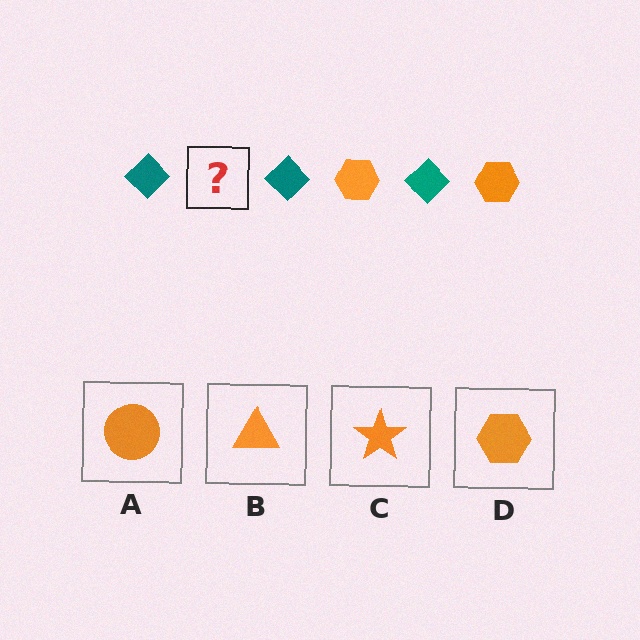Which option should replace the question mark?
Option D.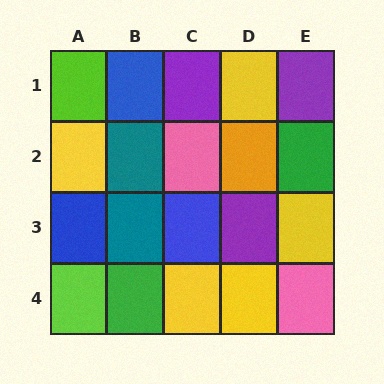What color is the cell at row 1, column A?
Lime.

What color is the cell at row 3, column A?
Blue.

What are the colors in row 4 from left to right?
Lime, green, yellow, yellow, pink.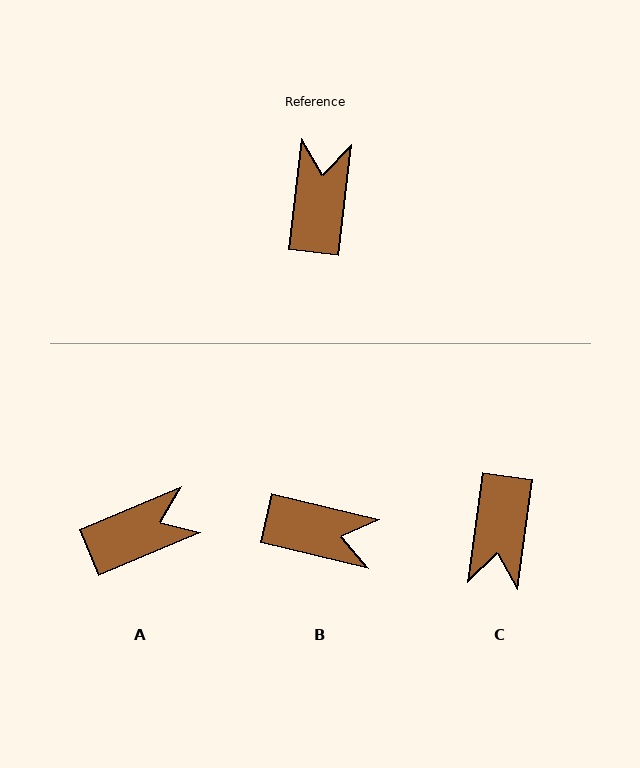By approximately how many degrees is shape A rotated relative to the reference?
Approximately 60 degrees clockwise.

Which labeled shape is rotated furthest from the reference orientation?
C, about 179 degrees away.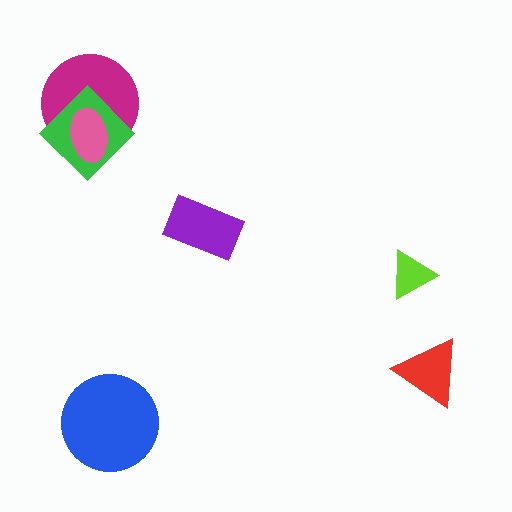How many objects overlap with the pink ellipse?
2 objects overlap with the pink ellipse.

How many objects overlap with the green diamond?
2 objects overlap with the green diamond.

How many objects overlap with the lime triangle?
0 objects overlap with the lime triangle.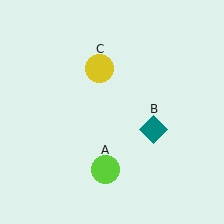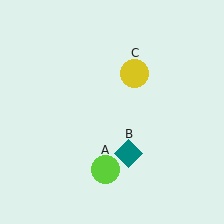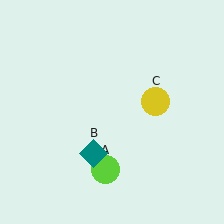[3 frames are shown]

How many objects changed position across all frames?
2 objects changed position: teal diamond (object B), yellow circle (object C).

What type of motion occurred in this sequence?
The teal diamond (object B), yellow circle (object C) rotated clockwise around the center of the scene.